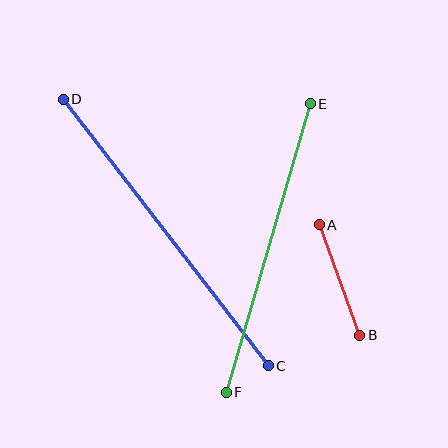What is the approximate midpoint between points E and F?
The midpoint is at approximately (268, 248) pixels.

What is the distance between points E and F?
The distance is approximately 301 pixels.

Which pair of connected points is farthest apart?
Points C and D are farthest apart.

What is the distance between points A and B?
The distance is approximately 118 pixels.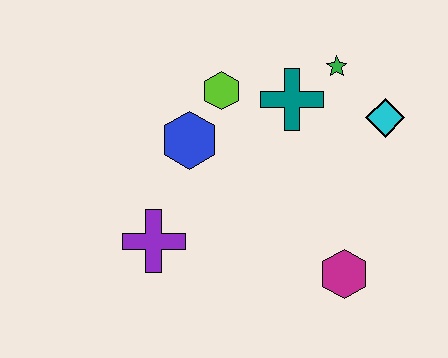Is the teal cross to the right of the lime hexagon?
Yes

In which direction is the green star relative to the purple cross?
The green star is to the right of the purple cross.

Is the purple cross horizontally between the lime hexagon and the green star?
No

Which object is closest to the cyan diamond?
The green star is closest to the cyan diamond.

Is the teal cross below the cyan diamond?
No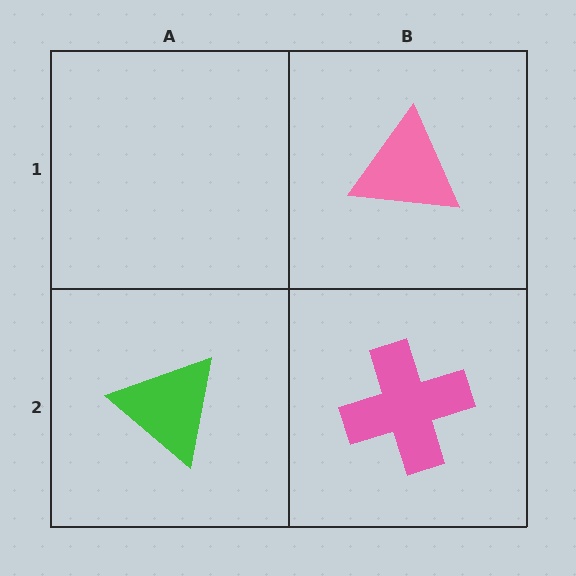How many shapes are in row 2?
2 shapes.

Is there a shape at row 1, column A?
No, that cell is empty.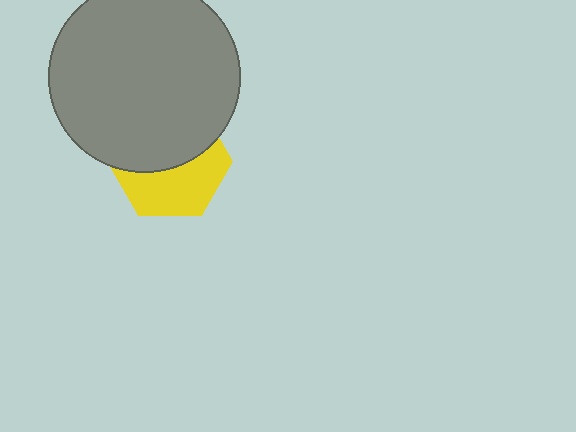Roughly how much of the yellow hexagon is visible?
About half of it is visible (roughly 48%).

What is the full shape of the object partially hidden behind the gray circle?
The partially hidden object is a yellow hexagon.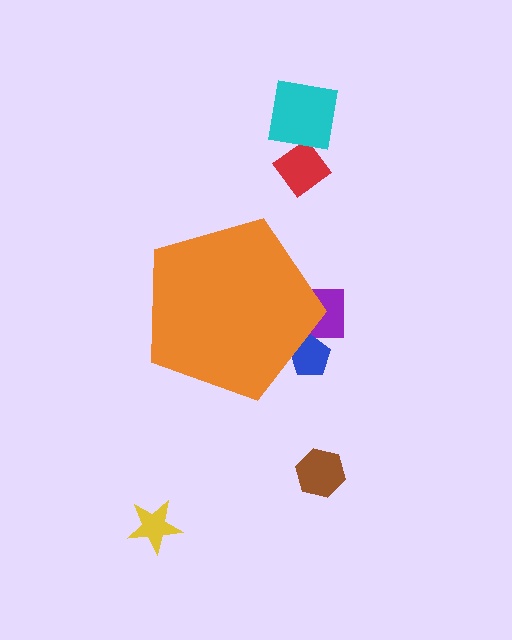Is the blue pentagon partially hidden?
Yes, the blue pentagon is partially hidden behind the orange pentagon.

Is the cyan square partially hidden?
No, the cyan square is fully visible.